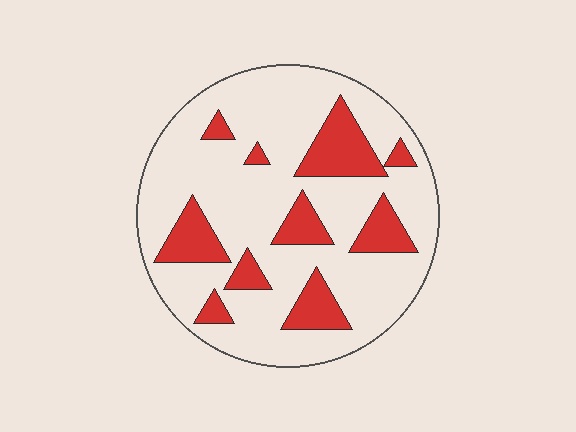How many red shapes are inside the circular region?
10.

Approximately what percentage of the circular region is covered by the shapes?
Approximately 25%.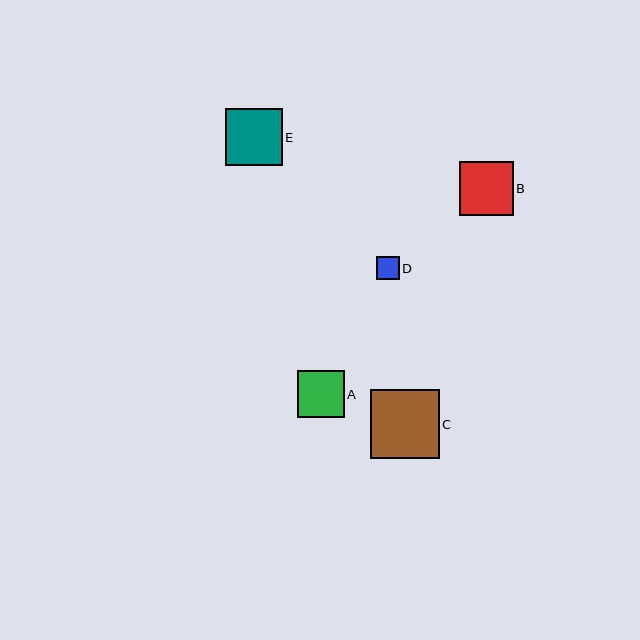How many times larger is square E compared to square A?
Square E is approximately 1.2 times the size of square A.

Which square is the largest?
Square C is the largest with a size of approximately 69 pixels.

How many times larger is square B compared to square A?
Square B is approximately 1.2 times the size of square A.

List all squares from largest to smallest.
From largest to smallest: C, E, B, A, D.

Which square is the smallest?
Square D is the smallest with a size of approximately 23 pixels.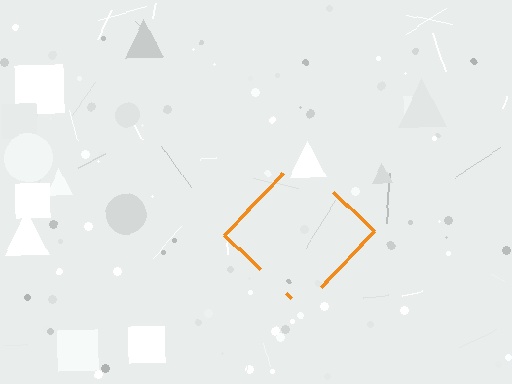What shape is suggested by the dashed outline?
The dashed outline suggests a diamond.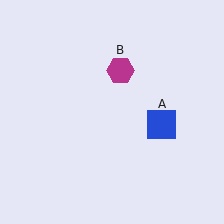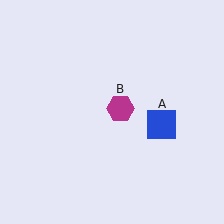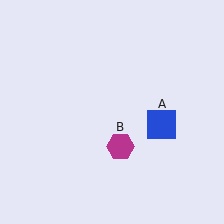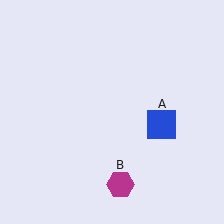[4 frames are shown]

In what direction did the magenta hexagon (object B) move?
The magenta hexagon (object B) moved down.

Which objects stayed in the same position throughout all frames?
Blue square (object A) remained stationary.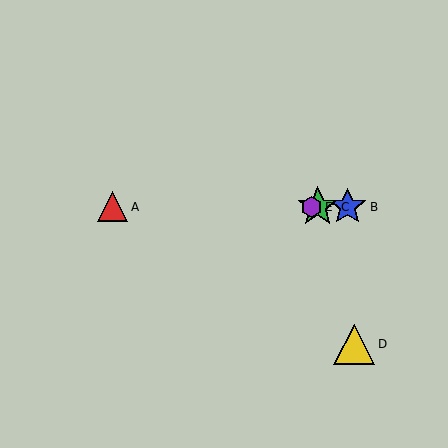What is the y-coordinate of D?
Object D is at y≈344.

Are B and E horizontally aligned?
Yes, both are at y≈207.